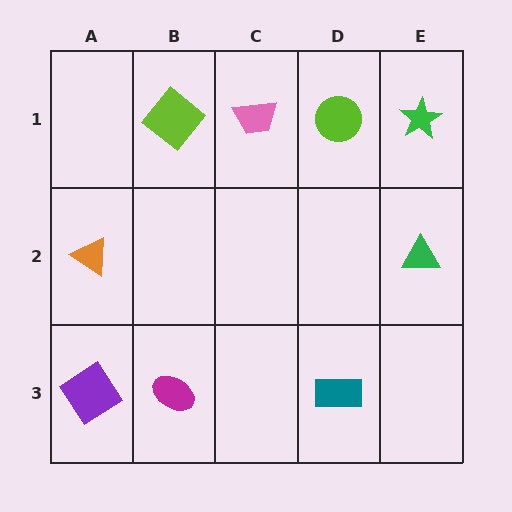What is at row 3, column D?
A teal rectangle.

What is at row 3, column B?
A magenta ellipse.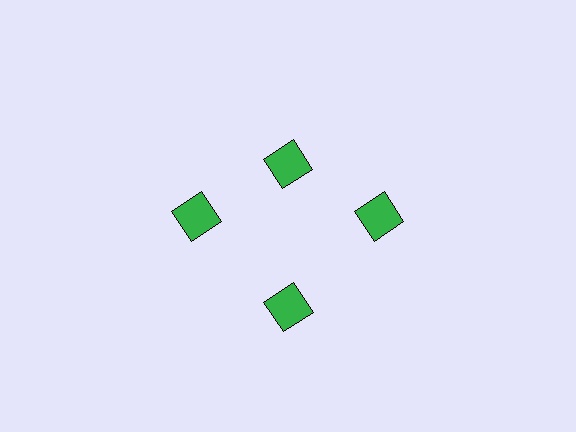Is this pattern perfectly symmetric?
No. The 4 green squares are arranged in a ring, but one element near the 12 o'clock position is pulled inward toward the center, breaking the 4-fold rotational symmetry.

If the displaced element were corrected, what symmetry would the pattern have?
It would have 4-fold rotational symmetry — the pattern would map onto itself every 90 degrees.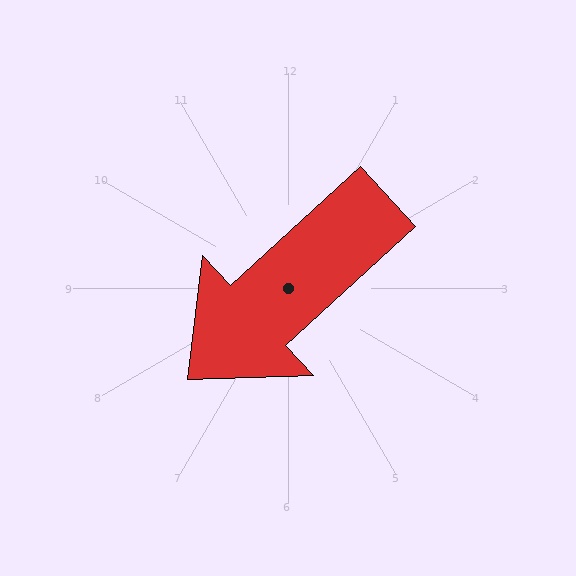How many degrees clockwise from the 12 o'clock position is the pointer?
Approximately 227 degrees.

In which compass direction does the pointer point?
Southwest.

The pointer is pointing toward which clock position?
Roughly 8 o'clock.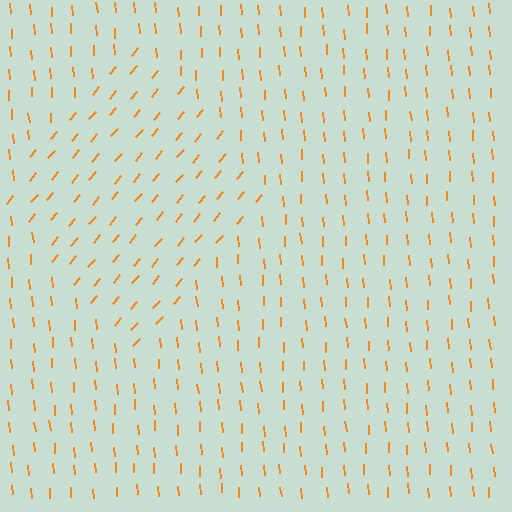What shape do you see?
I see a diamond.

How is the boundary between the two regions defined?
The boundary is defined purely by a change in line orientation (approximately 45 degrees difference). All lines are the same color and thickness.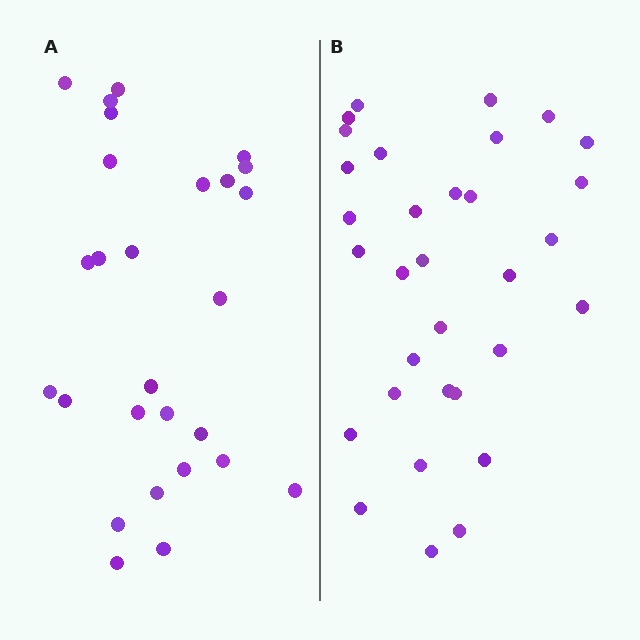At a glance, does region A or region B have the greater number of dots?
Region B (the right region) has more dots.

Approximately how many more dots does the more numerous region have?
Region B has about 5 more dots than region A.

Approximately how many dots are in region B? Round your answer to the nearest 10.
About 30 dots. (The exact count is 32, which rounds to 30.)